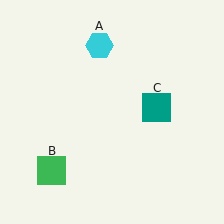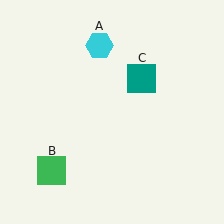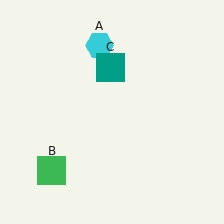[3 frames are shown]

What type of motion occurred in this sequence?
The teal square (object C) rotated counterclockwise around the center of the scene.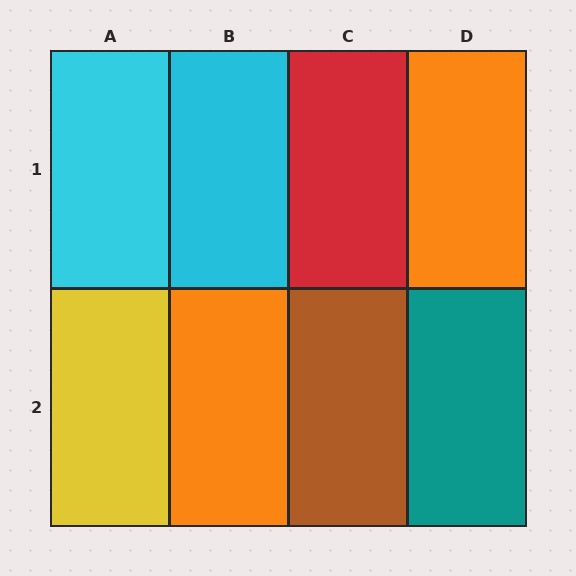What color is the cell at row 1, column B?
Cyan.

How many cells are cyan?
2 cells are cyan.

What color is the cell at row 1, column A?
Cyan.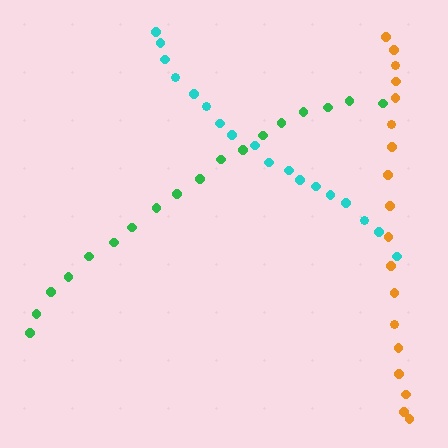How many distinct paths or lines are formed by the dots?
There are 3 distinct paths.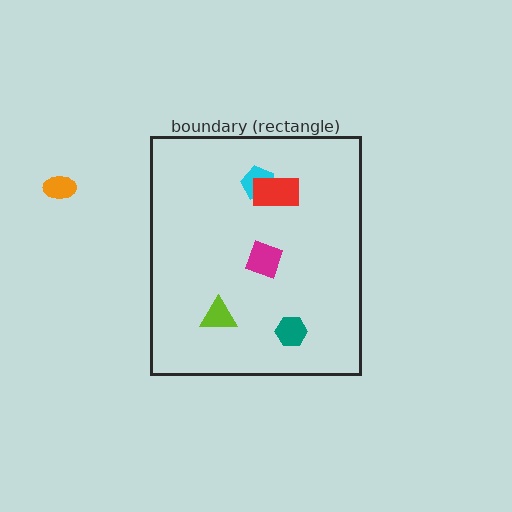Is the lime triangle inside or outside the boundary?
Inside.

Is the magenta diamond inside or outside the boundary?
Inside.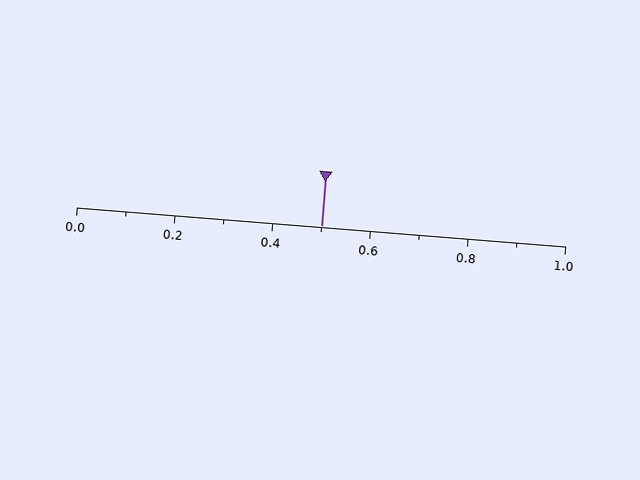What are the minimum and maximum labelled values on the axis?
The axis runs from 0.0 to 1.0.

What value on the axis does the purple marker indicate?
The marker indicates approximately 0.5.